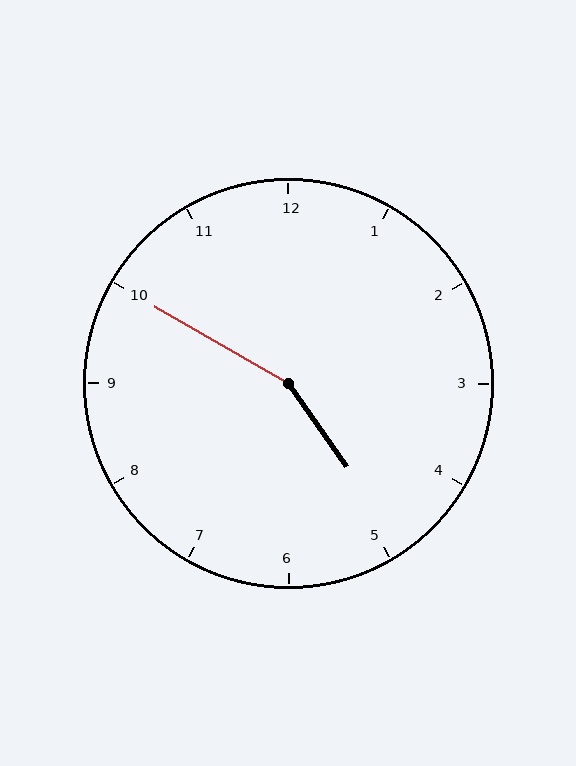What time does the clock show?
4:50.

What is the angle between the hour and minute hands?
Approximately 155 degrees.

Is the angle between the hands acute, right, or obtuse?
It is obtuse.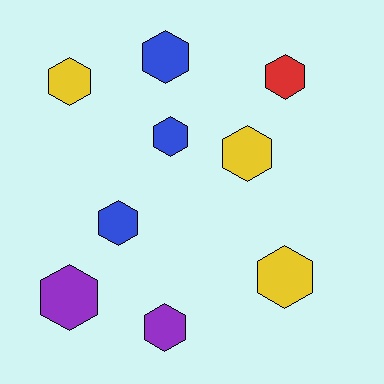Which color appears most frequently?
Yellow, with 3 objects.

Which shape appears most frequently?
Hexagon, with 9 objects.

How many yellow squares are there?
There are no yellow squares.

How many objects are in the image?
There are 9 objects.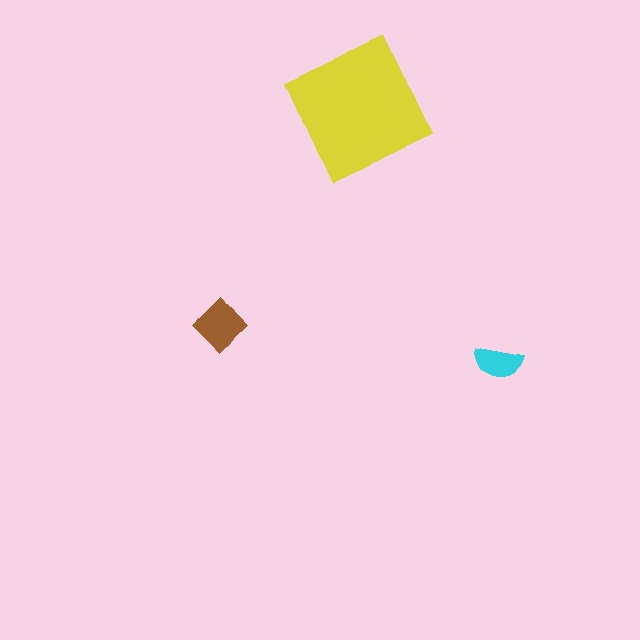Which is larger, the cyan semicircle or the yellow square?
The yellow square.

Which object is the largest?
The yellow square.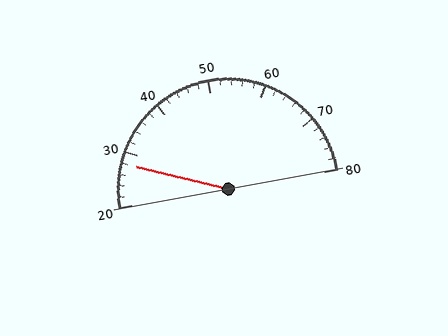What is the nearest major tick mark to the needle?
The nearest major tick mark is 30.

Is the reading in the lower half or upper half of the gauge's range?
The reading is in the lower half of the range (20 to 80).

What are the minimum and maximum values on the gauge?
The gauge ranges from 20 to 80.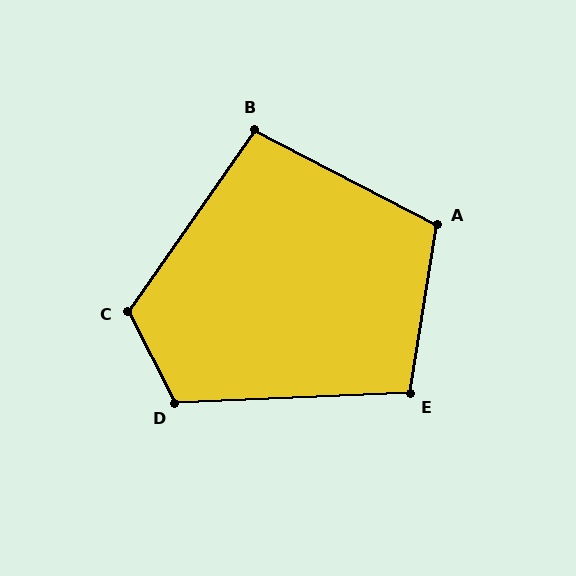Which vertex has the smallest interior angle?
B, at approximately 97 degrees.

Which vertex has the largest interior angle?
C, at approximately 118 degrees.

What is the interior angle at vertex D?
Approximately 115 degrees (obtuse).